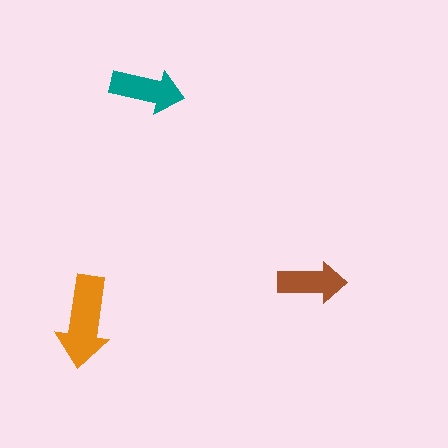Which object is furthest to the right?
The brown arrow is rightmost.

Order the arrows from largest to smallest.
the orange one, the teal one, the brown one.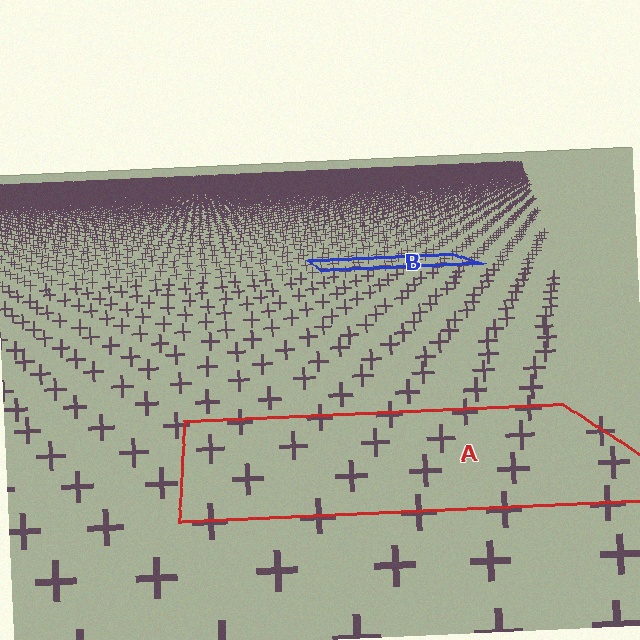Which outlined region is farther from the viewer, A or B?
Region B is farther from the viewer — the texture elements inside it appear smaller and more densely packed.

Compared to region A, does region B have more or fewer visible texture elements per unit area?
Region B has more texture elements per unit area — they are packed more densely because it is farther away.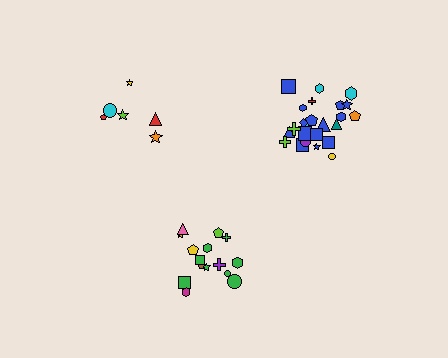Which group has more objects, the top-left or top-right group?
The top-right group.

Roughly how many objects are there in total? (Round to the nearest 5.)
Roughly 45 objects in total.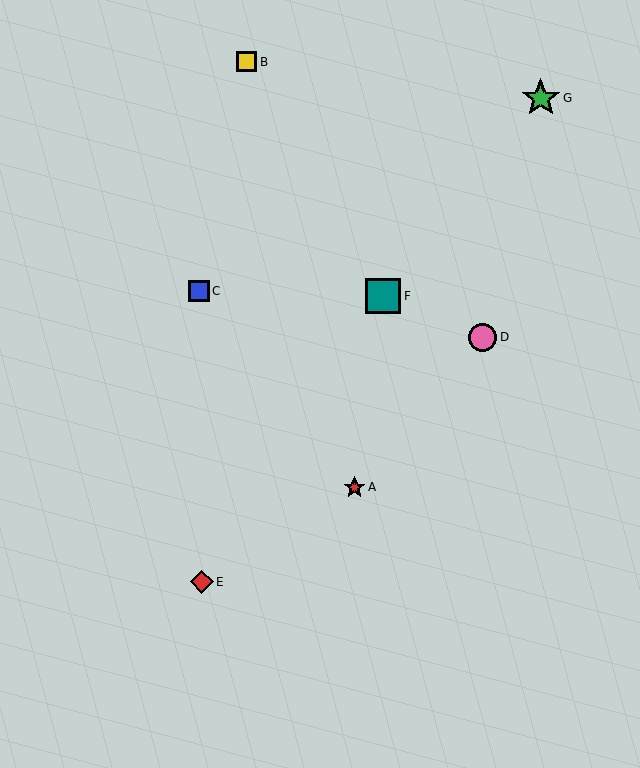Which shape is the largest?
The green star (labeled G) is the largest.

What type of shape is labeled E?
Shape E is a red diamond.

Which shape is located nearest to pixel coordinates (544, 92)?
The green star (labeled G) at (541, 98) is nearest to that location.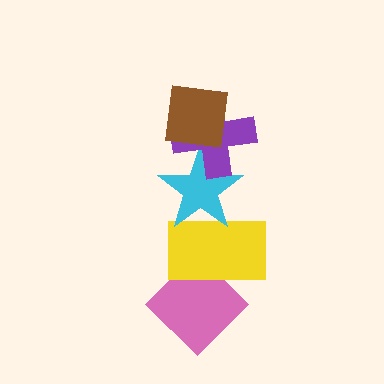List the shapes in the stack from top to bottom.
From top to bottom: the brown square, the purple cross, the cyan star, the yellow rectangle, the pink diamond.